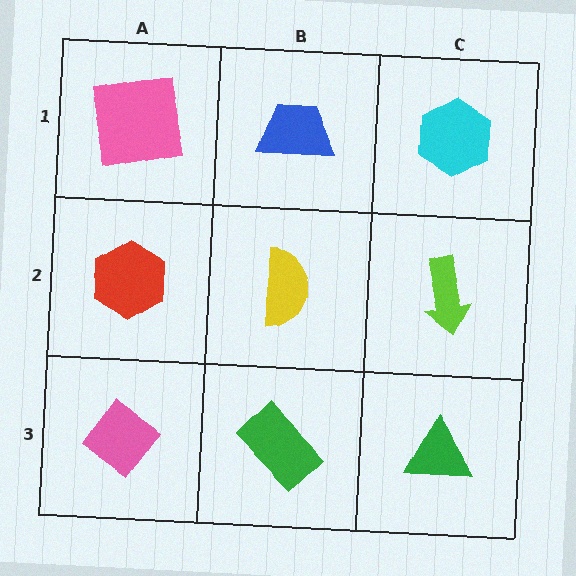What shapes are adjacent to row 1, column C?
A lime arrow (row 2, column C), a blue trapezoid (row 1, column B).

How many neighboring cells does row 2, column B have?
4.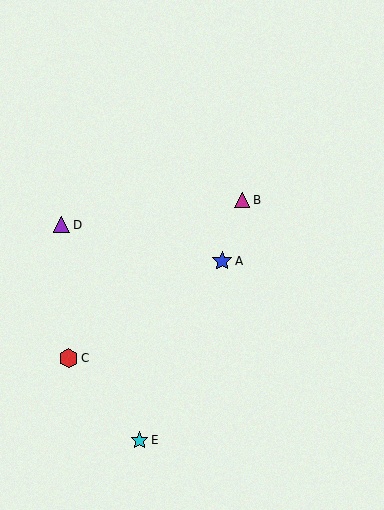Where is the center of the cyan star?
The center of the cyan star is at (139, 440).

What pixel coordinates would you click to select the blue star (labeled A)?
Click at (222, 261) to select the blue star A.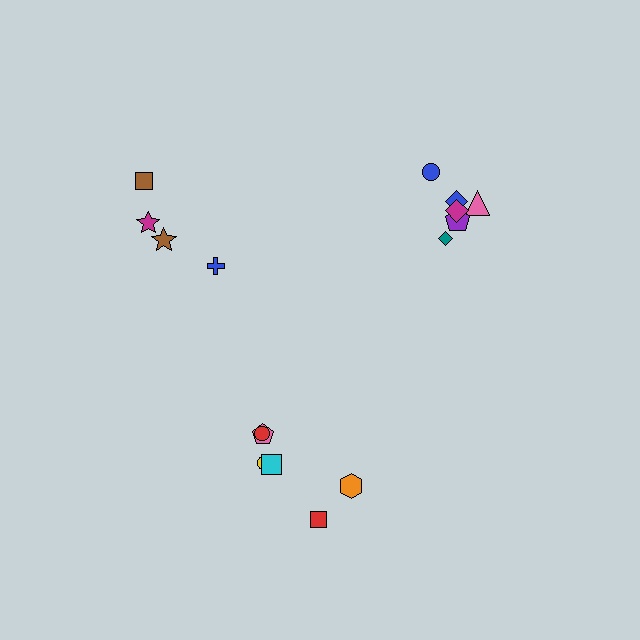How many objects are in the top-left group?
There are 4 objects.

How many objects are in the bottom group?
There are 6 objects.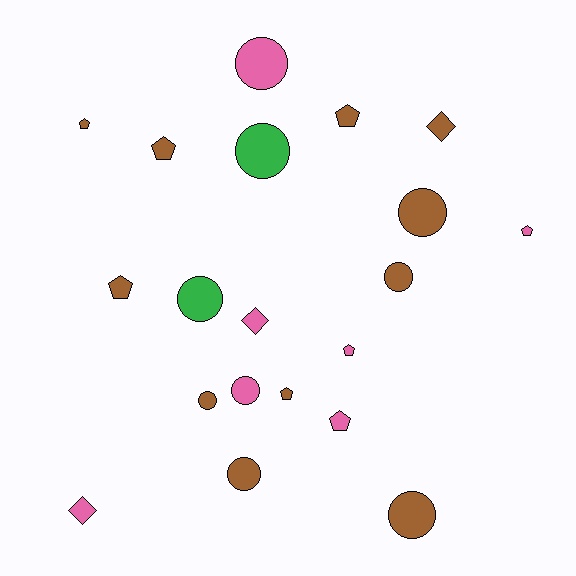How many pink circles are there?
There are 2 pink circles.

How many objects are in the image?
There are 20 objects.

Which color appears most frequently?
Brown, with 11 objects.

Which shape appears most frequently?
Circle, with 9 objects.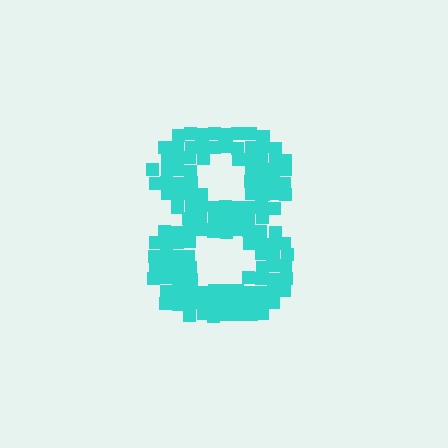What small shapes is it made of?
It is made of small squares.